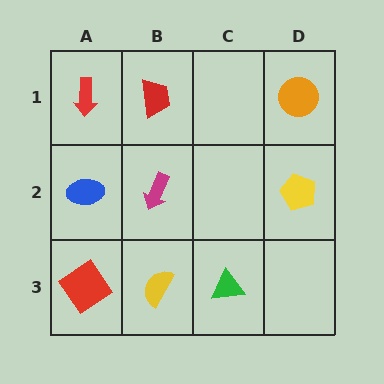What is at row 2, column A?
A blue ellipse.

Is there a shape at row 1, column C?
No, that cell is empty.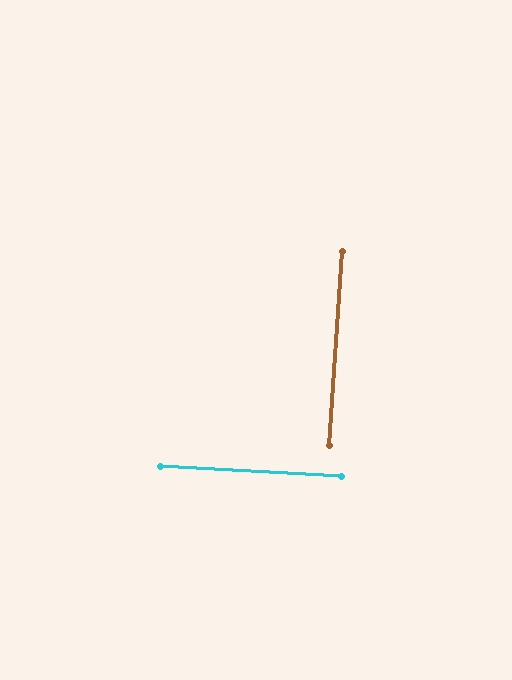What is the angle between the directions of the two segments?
Approximately 89 degrees.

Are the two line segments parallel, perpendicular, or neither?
Perpendicular — they meet at approximately 89°.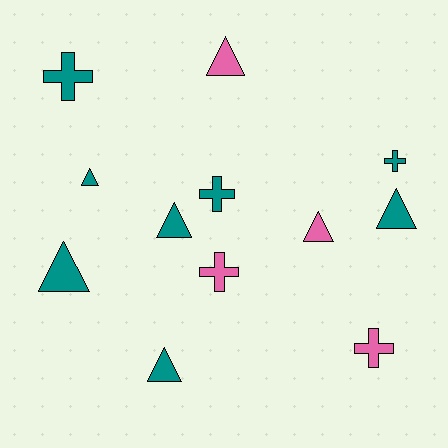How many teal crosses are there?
There are 3 teal crosses.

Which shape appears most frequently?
Triangle, with 7 objects.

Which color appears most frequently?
Teal, with 8 objects.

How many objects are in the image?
There are 12 objects.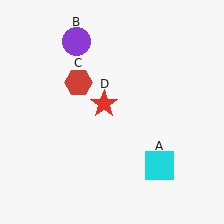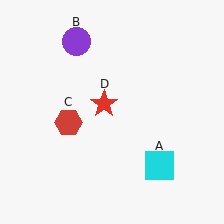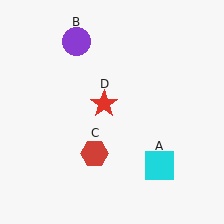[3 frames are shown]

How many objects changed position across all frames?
1 object changed position: red hexagon (object C).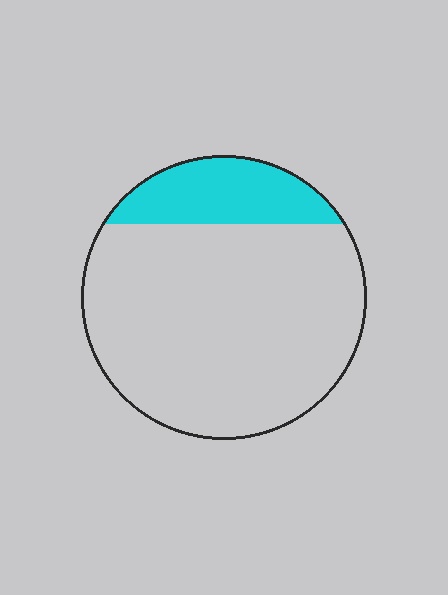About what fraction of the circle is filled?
About one fifth (1/5).